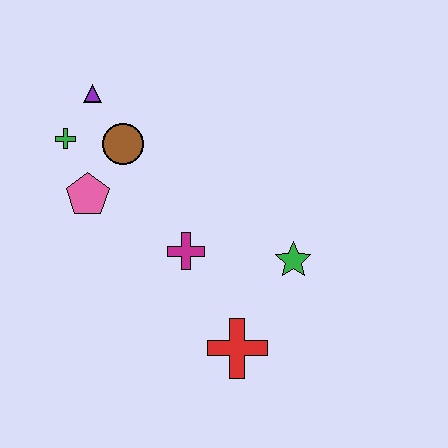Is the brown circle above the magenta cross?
Yes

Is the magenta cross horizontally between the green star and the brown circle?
Yes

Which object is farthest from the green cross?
The red cross is farthest from the green cross.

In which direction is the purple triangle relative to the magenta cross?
The purple triangle is above the magenta cross.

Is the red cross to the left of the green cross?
No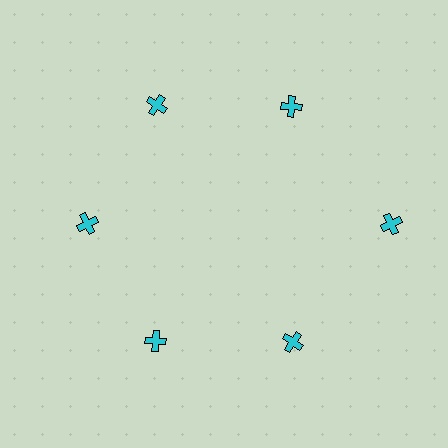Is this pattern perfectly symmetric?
No. The 6 cyan crosses are arranged in a ring, but one element near the 3 o'clock position is pushed outward from the center, breaking the 6-fold rotational symmetry.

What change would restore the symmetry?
The symmetry would be restored by moving it inward, back onto the ring so that all 6 crosses sit at equal angles and equal distance from the center.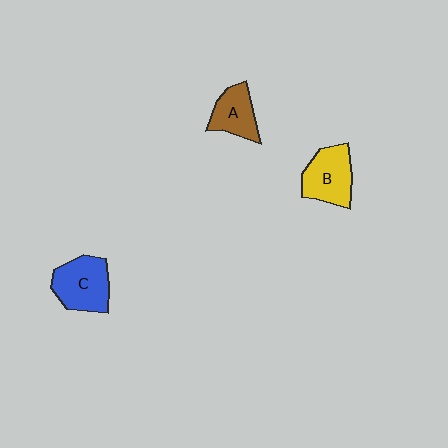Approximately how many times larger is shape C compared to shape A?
Approximately 1.4 times.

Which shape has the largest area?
Shape C (blue).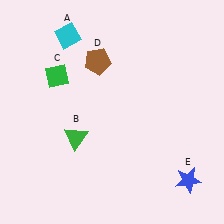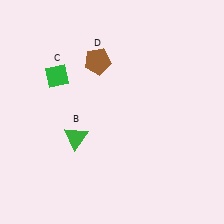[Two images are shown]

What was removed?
The cyan diamond (A), the blue star (E) were removed in Image 2.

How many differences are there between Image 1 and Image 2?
There are 2 differences between the two images.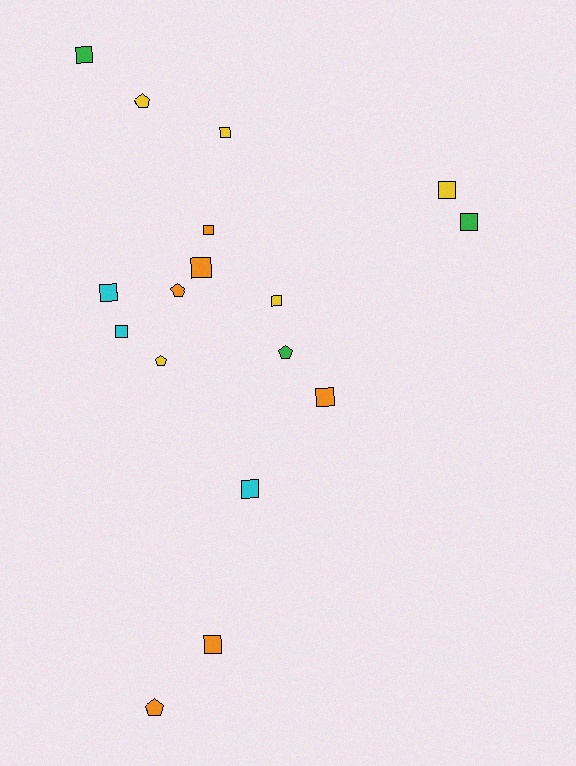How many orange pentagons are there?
There are 2 orange pentagons.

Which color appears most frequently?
Orange, with 6 objects.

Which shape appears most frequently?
Square, with 12 objects.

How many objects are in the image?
There are 17 objects.